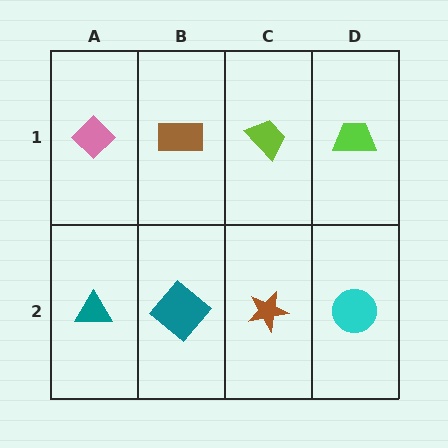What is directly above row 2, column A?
A pink diamond.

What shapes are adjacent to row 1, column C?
A brown star (row 2, column C), a brown rectangle (row 1, column B), a lime trapezoid (row 1, column D).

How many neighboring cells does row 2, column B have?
3.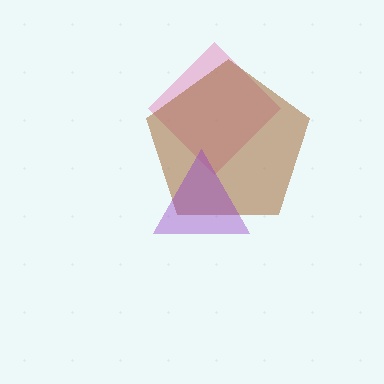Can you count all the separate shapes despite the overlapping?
Yes, there are 3 separate shapes.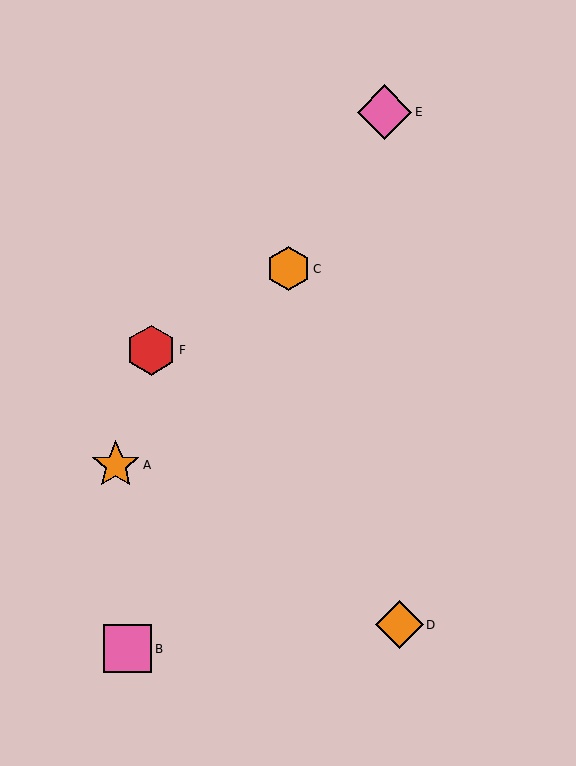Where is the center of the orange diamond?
The center of the orange diamond is at (399, 625).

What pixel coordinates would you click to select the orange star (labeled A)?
Click at (116, 465) to select the orange star A.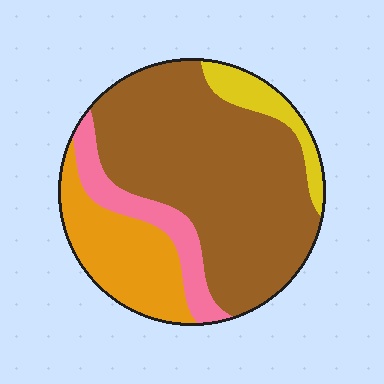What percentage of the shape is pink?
Pink covers 12% of the shape.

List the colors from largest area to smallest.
From largest to smallest: brown, orange, pink, yellow.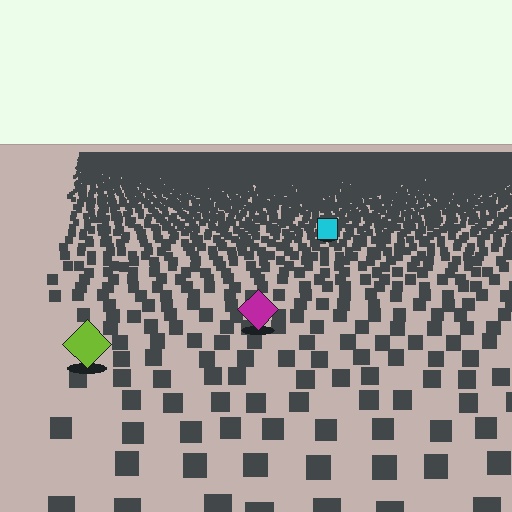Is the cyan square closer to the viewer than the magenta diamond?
No. The magenta diamond is closer — you can tell from the texture gradient: the ground texture is coarser near it.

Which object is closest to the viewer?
The lime diamond is closest. The texture marks near it are larger and more spread out.